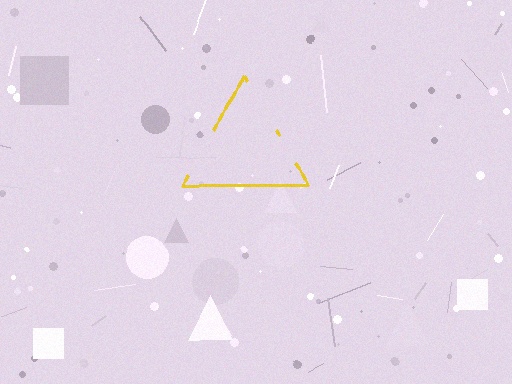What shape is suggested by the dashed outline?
The dashed outline suggests a triangle.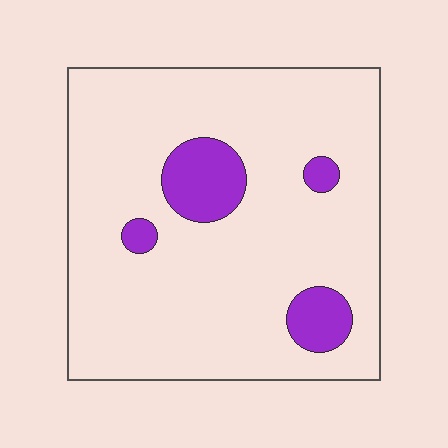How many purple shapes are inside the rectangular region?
4.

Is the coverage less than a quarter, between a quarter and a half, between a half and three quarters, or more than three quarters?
Less than a quarter.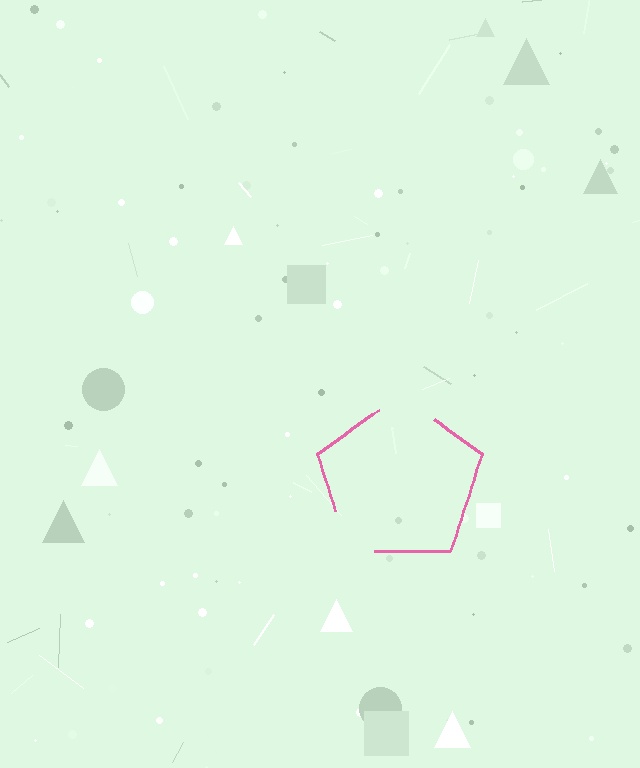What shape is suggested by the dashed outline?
The dashed outline suggests a pentagon.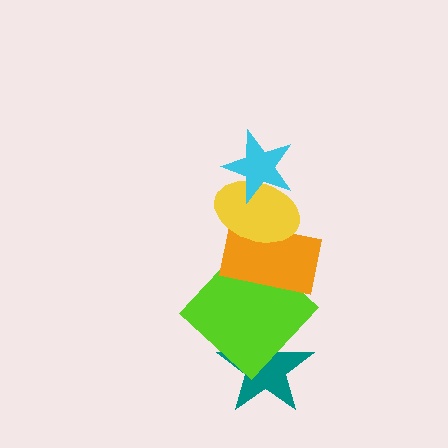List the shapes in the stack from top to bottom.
From top to bottom: the cyan star, the yellow ellipse, the orange rectangle, the lime diamond, the teal star.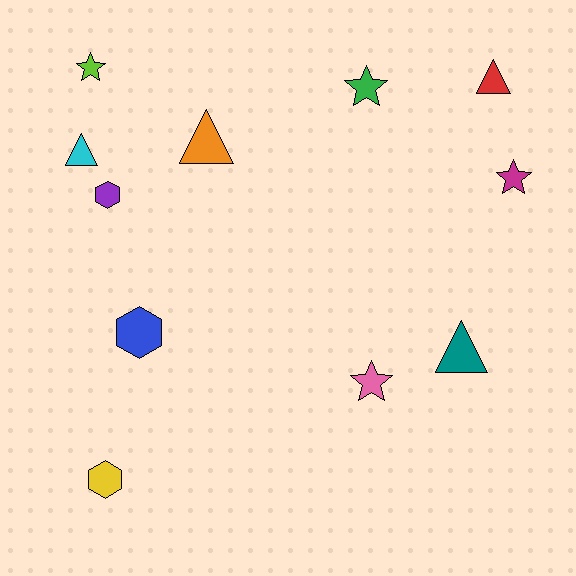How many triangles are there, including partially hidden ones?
There are 4 triangles.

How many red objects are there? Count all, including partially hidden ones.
There is 1 red object.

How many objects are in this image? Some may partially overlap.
There are 11 objects.